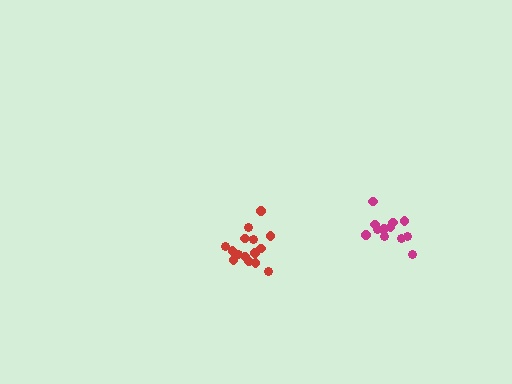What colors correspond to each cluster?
The clusters are colored: magenta, red.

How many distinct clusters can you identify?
There are 2 distinct clusters.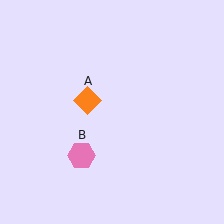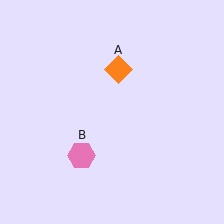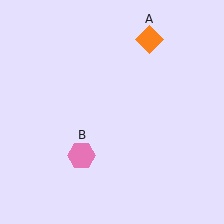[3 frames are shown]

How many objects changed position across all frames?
1 object changed position: orange diamond (object A).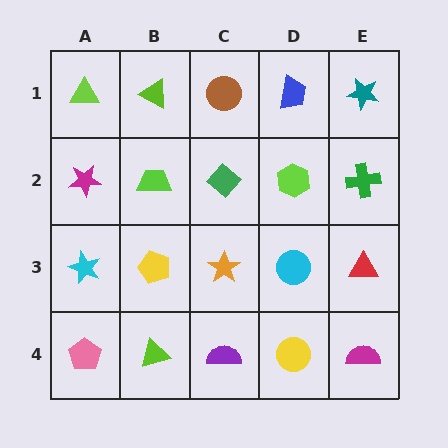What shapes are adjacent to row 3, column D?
A lime hexagon (row 2, column D), a yellow circle (row 4, column D), an orange star (row 3, column C), a red triangle (row 3, column E).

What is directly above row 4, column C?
An orange star.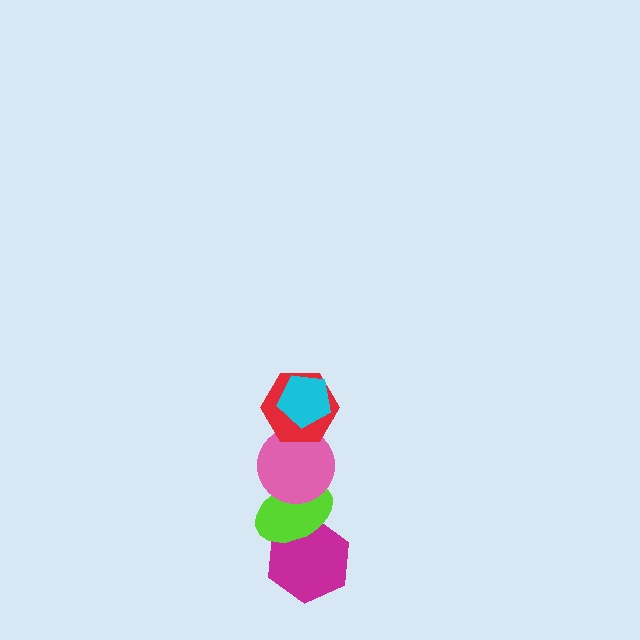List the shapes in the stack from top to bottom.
From top to bottom: the cyan pentagon, the red hexagon, the pink circle, the lime ellipse, the magenta hexagon.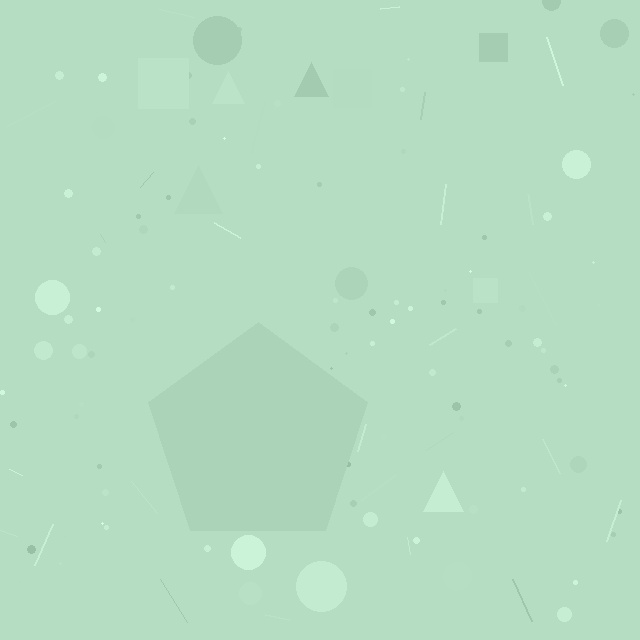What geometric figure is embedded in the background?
A pentagon is embedded in the background.